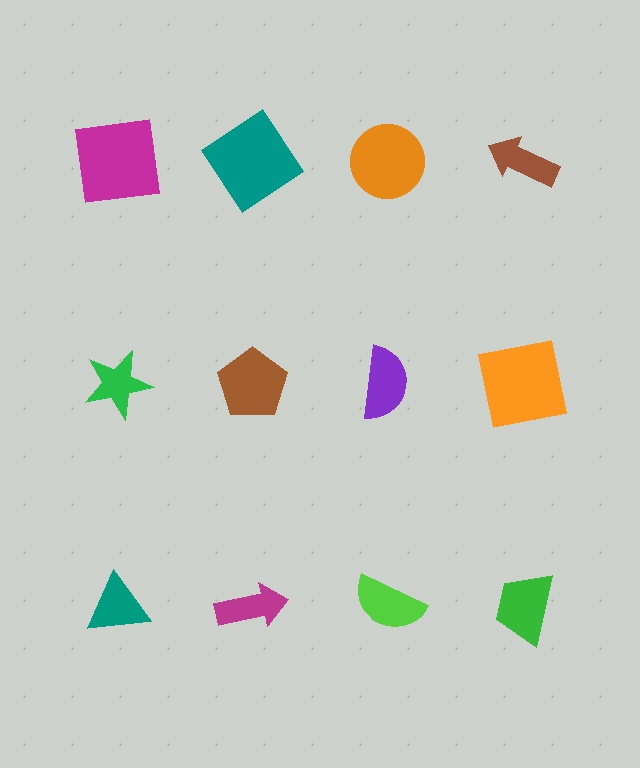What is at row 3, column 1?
A teal triangle.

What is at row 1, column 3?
An orange circle.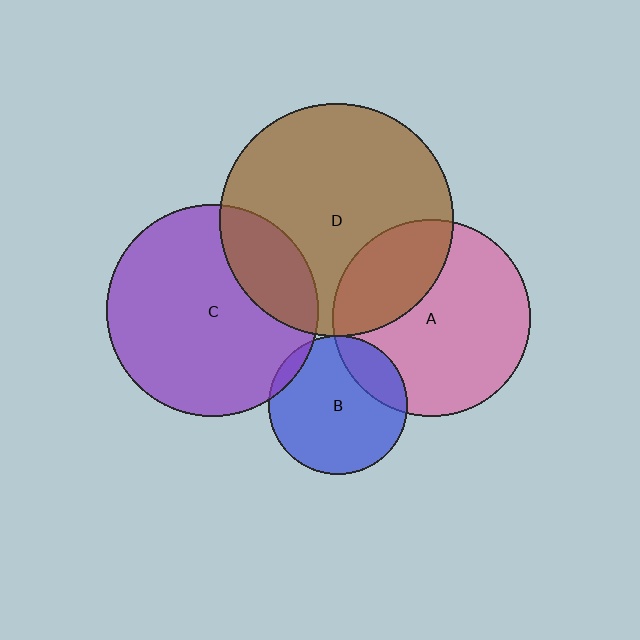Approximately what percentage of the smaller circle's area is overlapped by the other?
Approximately 20%.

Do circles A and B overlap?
Yes.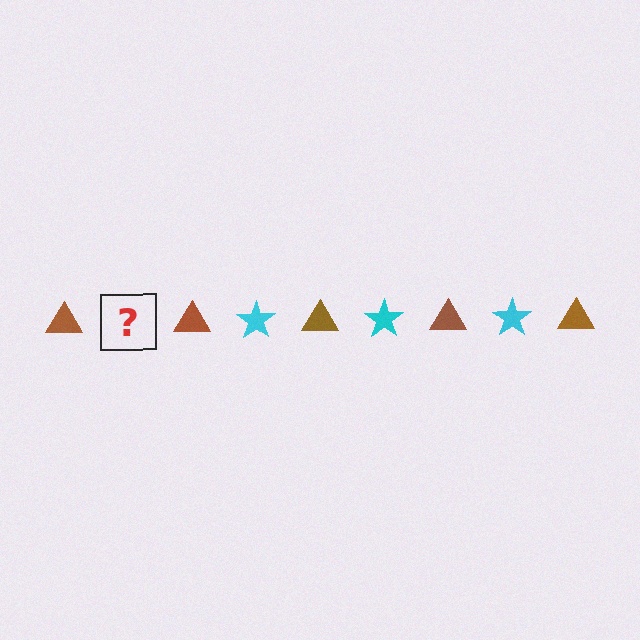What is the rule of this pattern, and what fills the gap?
The rule is that the pattern alternates between brown triangle and cyan star. The gap should be filled with a cyan star.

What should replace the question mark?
The question mark should be replaced with a cyan star.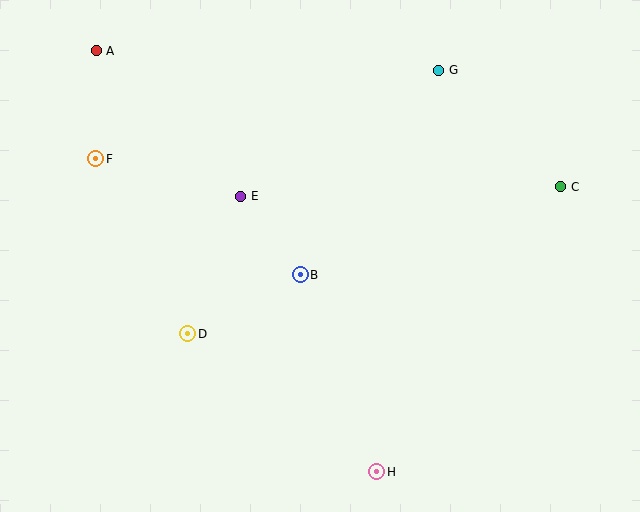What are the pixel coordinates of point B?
Point B is at (300, 275).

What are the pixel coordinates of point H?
Point H is at (377, 472).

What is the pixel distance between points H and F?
The distance between H and F is 420 pixels.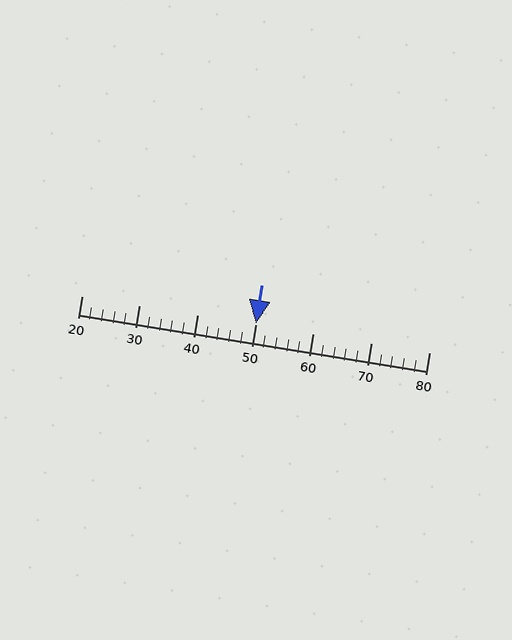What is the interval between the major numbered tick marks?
The major tick marks are spaced 10 units apart.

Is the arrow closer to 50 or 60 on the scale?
The arrow is closer to 50.